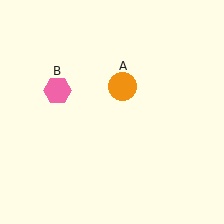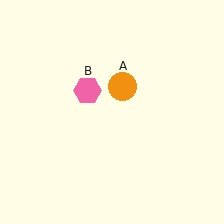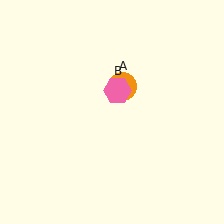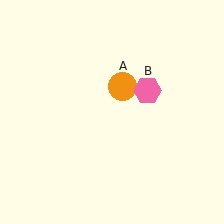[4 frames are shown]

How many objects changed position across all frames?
1 object changed position: pink hexagon (object B).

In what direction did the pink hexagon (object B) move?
The pink hexagon (object B) moved right.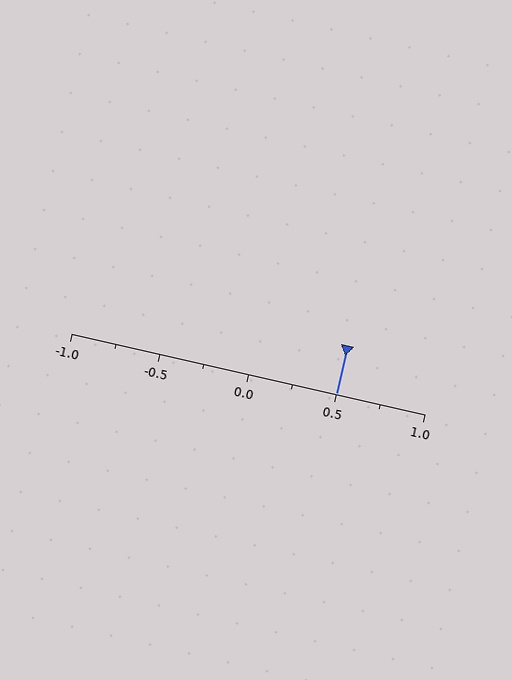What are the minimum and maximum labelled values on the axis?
The axis runs from -1.0 to 1.0.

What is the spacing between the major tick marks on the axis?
The major ticks are spaced 0.5 apart.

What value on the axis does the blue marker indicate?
The marker indicates approximately 0.5.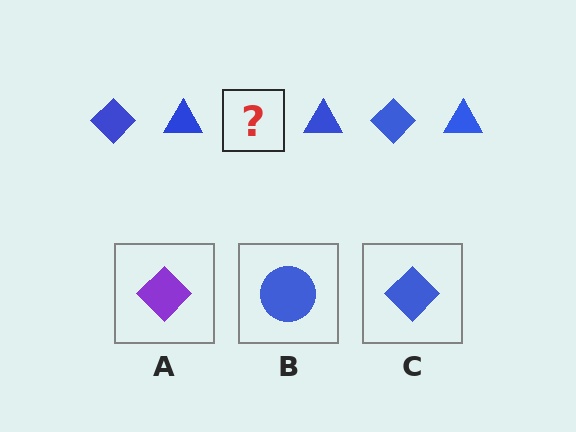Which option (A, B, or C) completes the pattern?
C.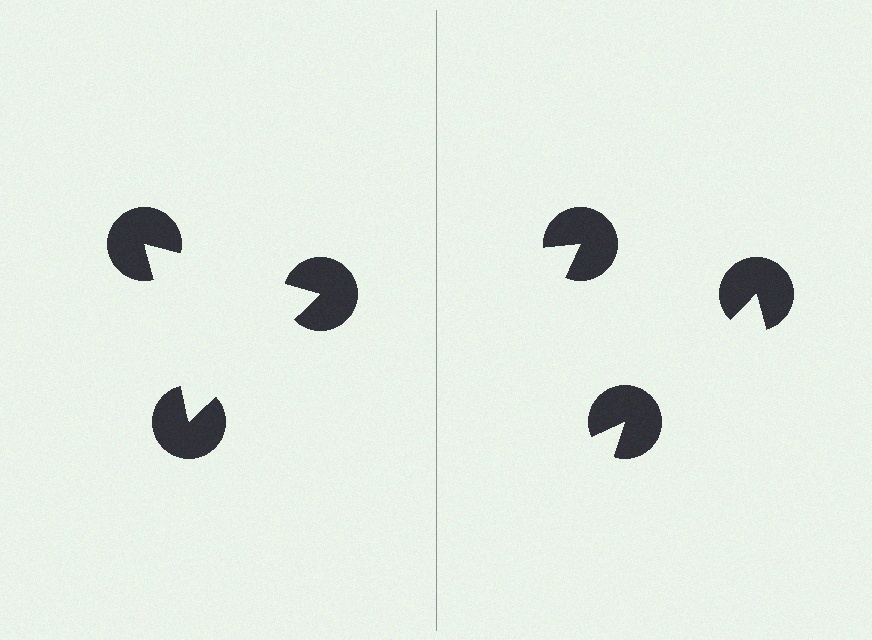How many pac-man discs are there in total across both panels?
6 — 3 on each side.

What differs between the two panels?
The pac-man discs are positioned identically on both sides; only the wedge orientations differ. On the left they align to a triangle; on the right they are misaligned.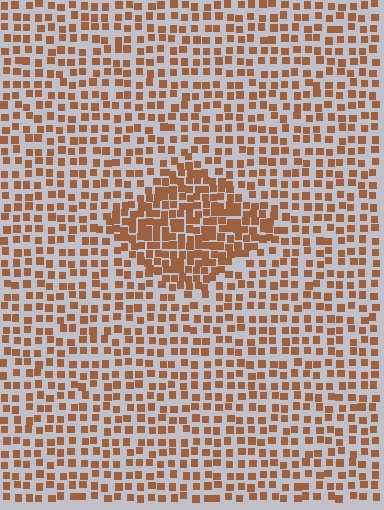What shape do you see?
I see a diamond.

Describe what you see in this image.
The image contains small brown elements arranged at two different densities. A diamond-shaped region is visible where the elements are more densely packed than the surrounding area.